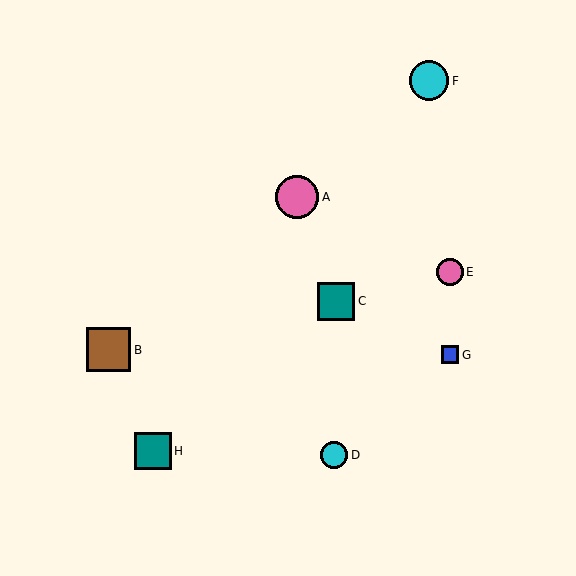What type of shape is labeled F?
Shape F is a cyan circle.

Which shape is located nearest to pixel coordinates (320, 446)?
The cyan circle (labeled D) at (334, 455) is nearest to that location.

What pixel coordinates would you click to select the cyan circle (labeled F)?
Click at (429, 81) to select the cyan circle F.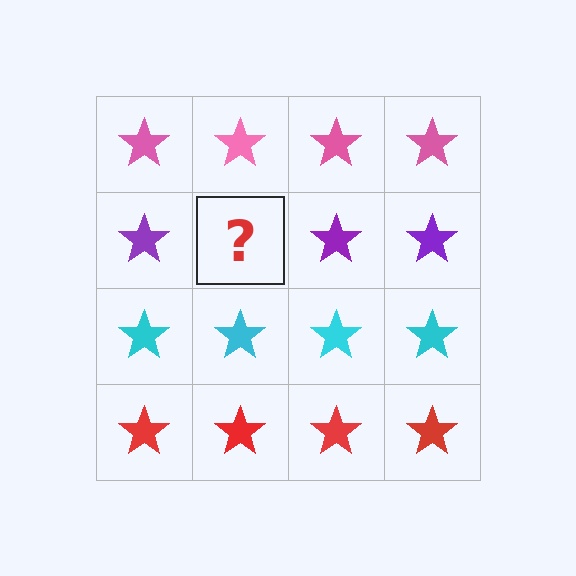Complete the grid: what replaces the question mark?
The question mark should be replaced with a purple star.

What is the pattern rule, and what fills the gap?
The rule is that each row has a consistent color. The gap should be filled with a purple star.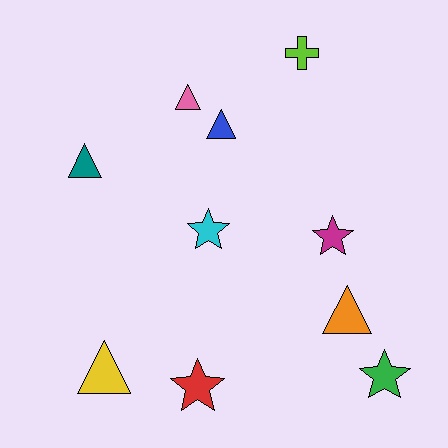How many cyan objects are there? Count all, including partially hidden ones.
There is 1 cyan object.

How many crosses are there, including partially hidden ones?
There is 1 cross.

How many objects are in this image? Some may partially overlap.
There are 10 objects.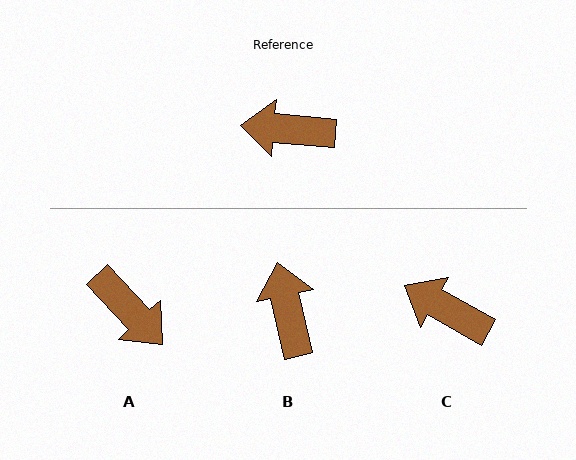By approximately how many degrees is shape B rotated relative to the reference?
Approximately 73 degrees clockwise.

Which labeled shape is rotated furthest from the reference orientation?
A, about 138 degrees away.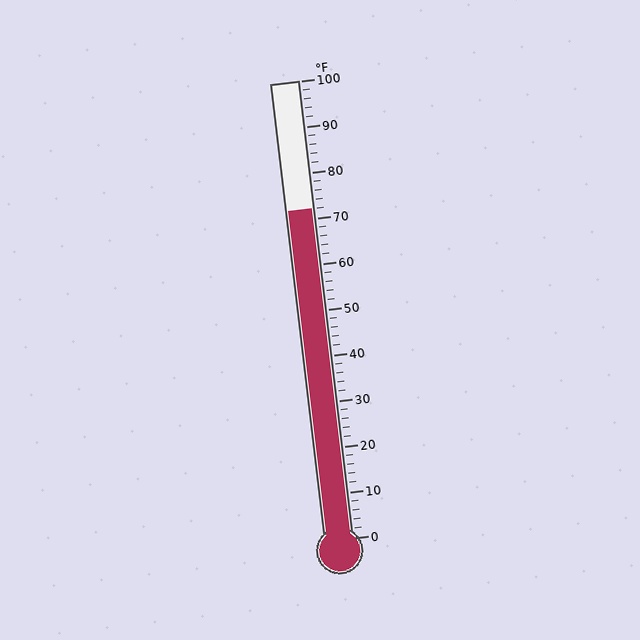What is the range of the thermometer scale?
The thermometer scale ranges from 0°F to 100°F.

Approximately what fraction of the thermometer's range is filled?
The thermometer is filled to approximately 70% of its range.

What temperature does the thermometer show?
The thermometer shows approximately 72°F.